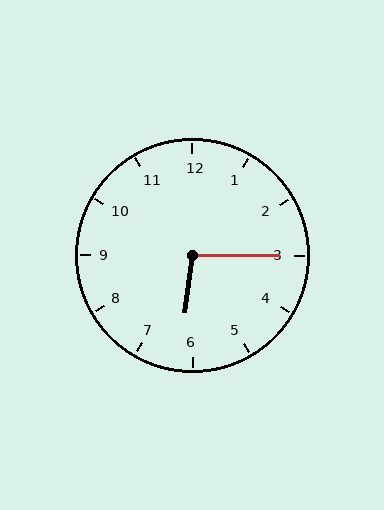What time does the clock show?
6:15.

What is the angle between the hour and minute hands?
Approximately 98 degrees.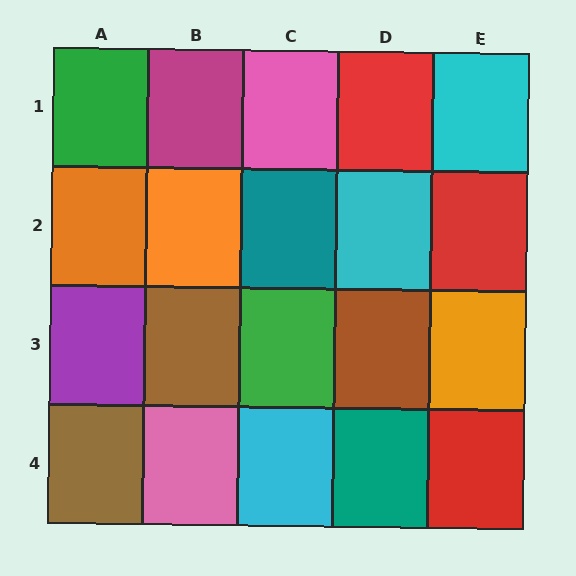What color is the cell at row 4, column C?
Cyan.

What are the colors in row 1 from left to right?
Green, magenta, pink, red, cyan.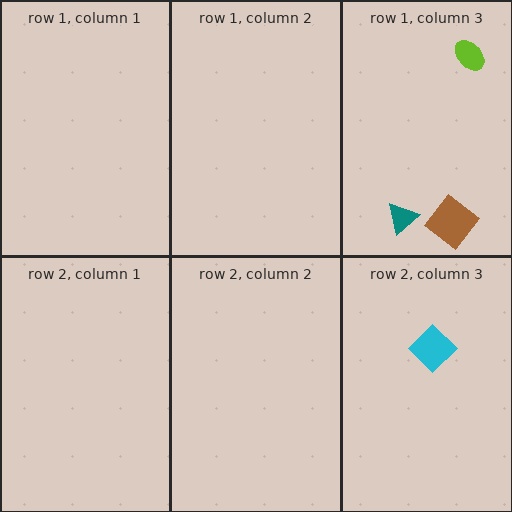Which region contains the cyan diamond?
The row 2, column 3 region.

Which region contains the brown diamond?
The row 1, column 3 region.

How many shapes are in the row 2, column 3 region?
1.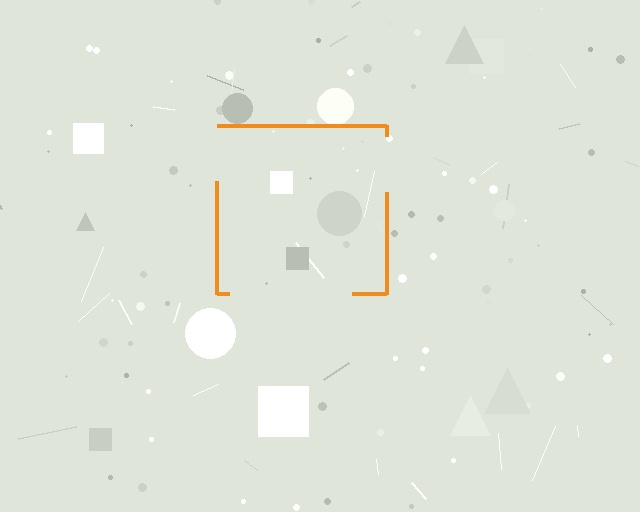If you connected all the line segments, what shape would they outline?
They would outline a square.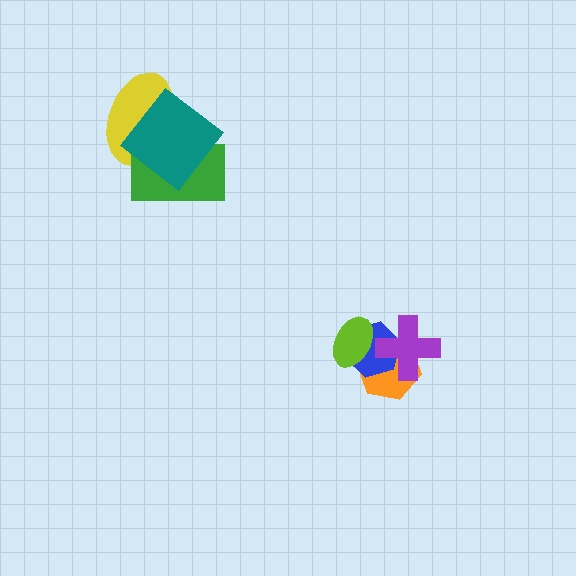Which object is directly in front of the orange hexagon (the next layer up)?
The blue hexagon is directly in front of the orange hexagon.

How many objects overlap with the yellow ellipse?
2 objects overlap with the yellow ellipse.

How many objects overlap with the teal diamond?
2 objects overlap with the teal diamond.